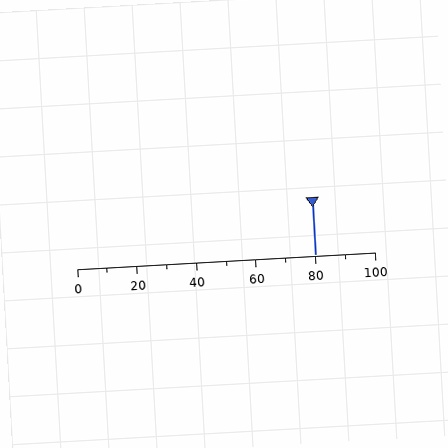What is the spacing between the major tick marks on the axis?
The major ticks are spaced 20 apart.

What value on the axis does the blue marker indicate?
The marker indicates approximately 80.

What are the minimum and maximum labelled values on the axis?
The axis runs from 0 to 100.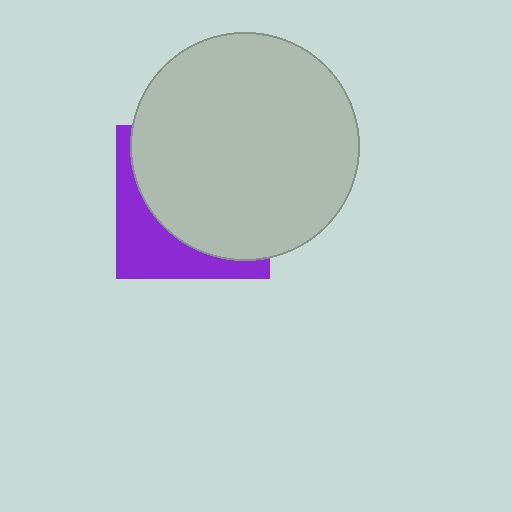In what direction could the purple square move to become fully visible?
The purple square could move toward the lower-left. That would shift it out from behind the light gray circle entirely.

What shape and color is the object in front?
The object in front is a light gray circle.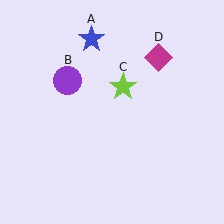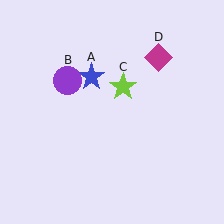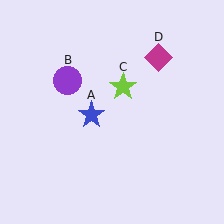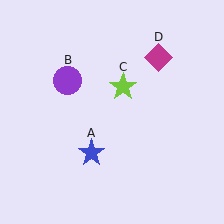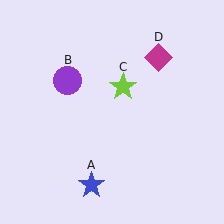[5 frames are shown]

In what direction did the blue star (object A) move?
The blue star (object A) moved down.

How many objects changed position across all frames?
1 object changed position: blue star (object A).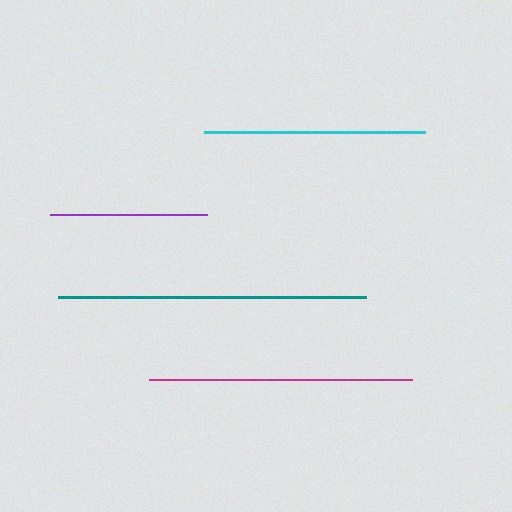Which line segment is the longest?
The teal line is the longest at approximately 308 pixels.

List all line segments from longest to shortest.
From longest to shortest: teal, magenta, cyan, purple.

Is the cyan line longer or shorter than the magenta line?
The magenta line is longer than the cyan line.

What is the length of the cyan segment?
The cyan segment is approximately 221 pixels long.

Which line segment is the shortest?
The purple line is the shortest at approximately 156 pixels.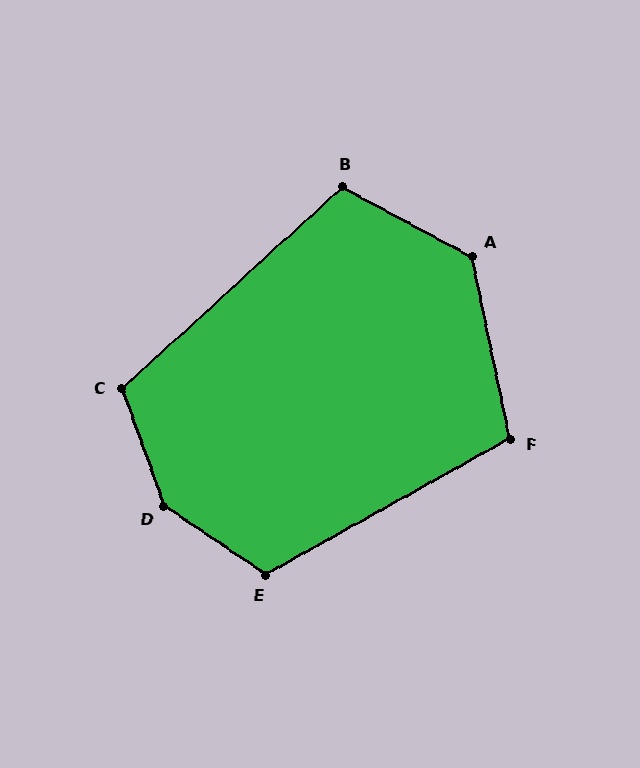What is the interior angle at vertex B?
Approximately 109 degrees (obtuse).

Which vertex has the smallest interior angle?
F, at approximately 107 degrees.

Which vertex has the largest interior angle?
D, at approximately 144 degrees.